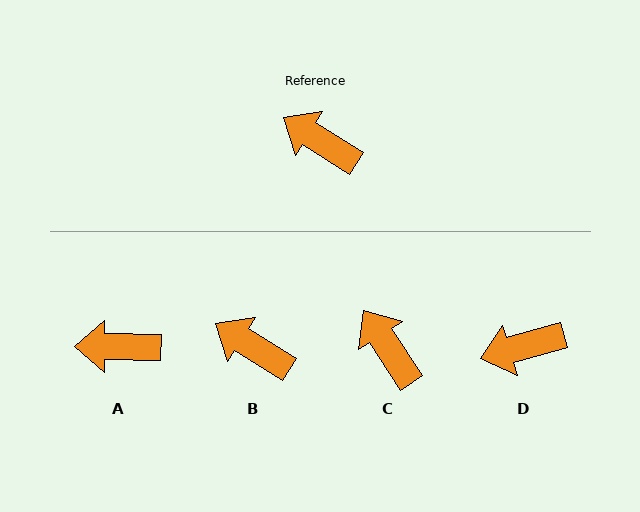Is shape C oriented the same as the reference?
No, it is off by about 25 degrees.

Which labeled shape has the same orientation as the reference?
B.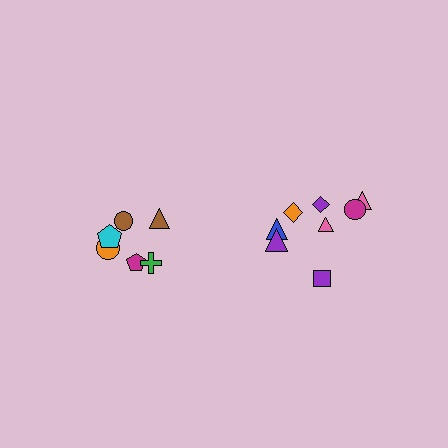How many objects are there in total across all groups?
There are 14 objects.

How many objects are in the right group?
There are 8 objects.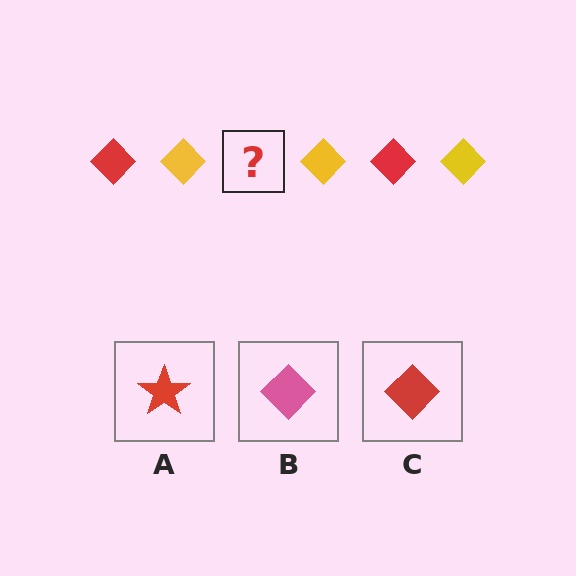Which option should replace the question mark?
Option C.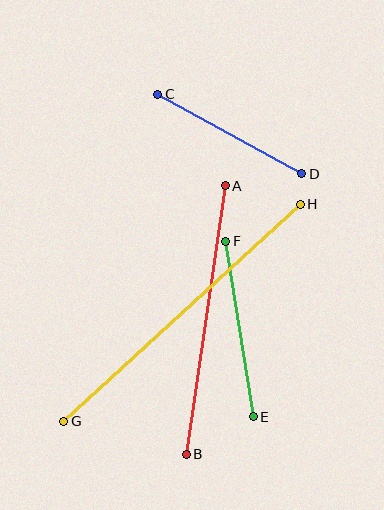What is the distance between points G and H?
The distance is approximately 321 pixels.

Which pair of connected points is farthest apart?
Points G and H are farthest apart.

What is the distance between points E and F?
The distance is approximately 178 pixels.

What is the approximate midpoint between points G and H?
The midpoint is at approximately (182, 313) pixels.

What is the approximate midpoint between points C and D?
The midpoint is at approximately (230, 134) pixels.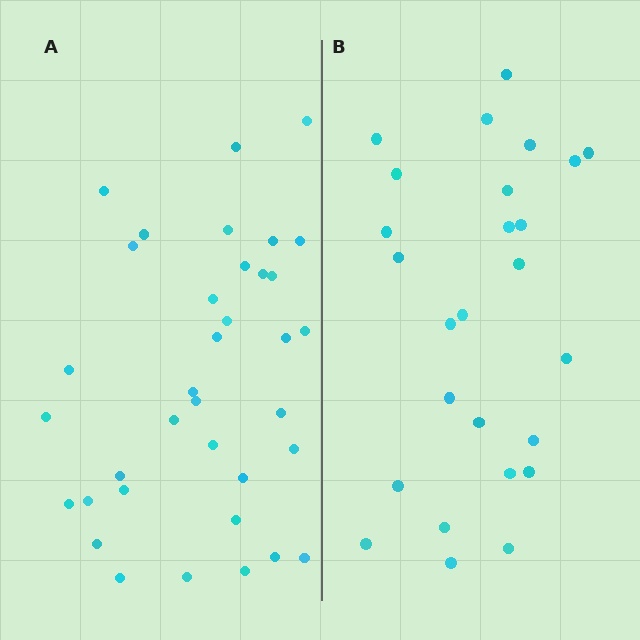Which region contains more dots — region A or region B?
Region A (the left region) has more dots.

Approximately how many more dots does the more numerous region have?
Region A has roughly 10 or so more dots than region B.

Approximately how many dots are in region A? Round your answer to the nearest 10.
About 40 dots. (The exact count is 36, which rounds to 40.)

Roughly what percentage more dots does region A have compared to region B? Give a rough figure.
About 40% more.